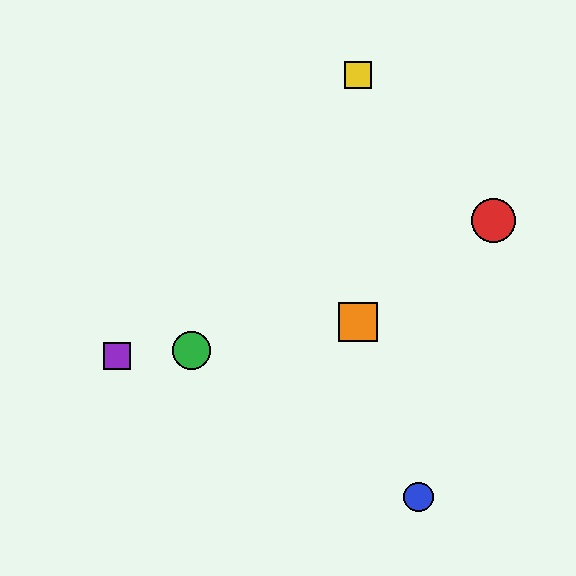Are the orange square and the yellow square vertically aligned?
Yes, both are at x≈358.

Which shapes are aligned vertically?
The yellow square, the orange square are aligned vertically.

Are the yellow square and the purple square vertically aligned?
No, the yellow square is at x≈358 and the purple square is at x≈117.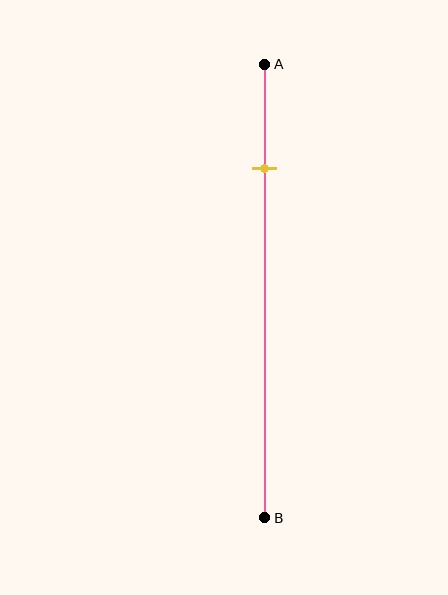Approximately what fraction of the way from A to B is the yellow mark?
The yellow mark is approximately 25% of the way from A to B.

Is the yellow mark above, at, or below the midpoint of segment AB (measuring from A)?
The yellow mark is above the midpoint of segment AB.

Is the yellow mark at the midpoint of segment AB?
No, the mark is at about 25% from A, not at the 50% midpoint.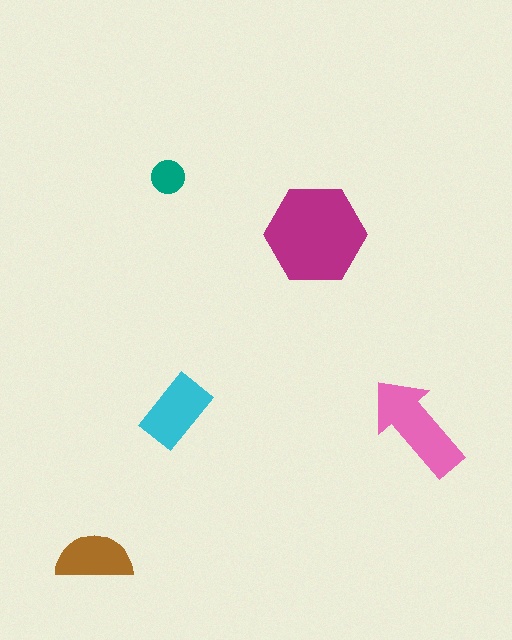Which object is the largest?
The magenta hexagon.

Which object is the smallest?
The teal circle.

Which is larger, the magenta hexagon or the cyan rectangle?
The magenta hexagon.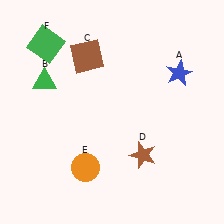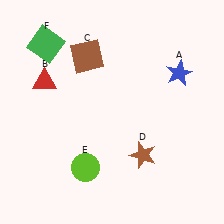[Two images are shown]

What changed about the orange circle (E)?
In Image 1, E is orange. In Image 2, it changed to lime.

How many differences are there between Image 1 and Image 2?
There are 2 differences between the two images.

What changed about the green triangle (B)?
In Image 1, B is green. In Image 2, it changed to red.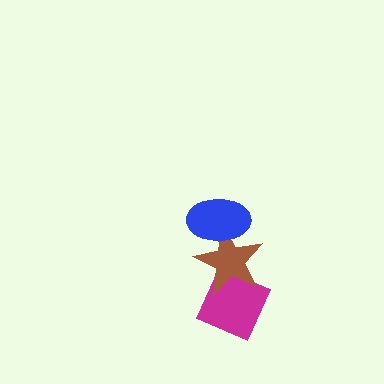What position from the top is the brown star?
The brown star is 2nd from the top.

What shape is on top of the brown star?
The blue ellipse is on top of the brown star.